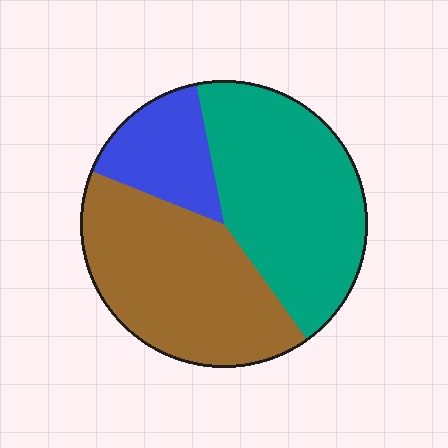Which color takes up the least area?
Blue, at roughly 15%.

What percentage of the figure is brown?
Brown takes up between a third and a half of the figure.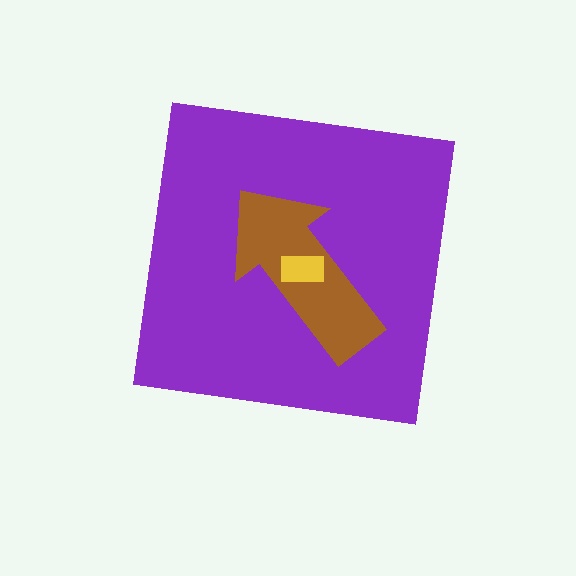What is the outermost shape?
The purple square.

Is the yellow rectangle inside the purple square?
Yes.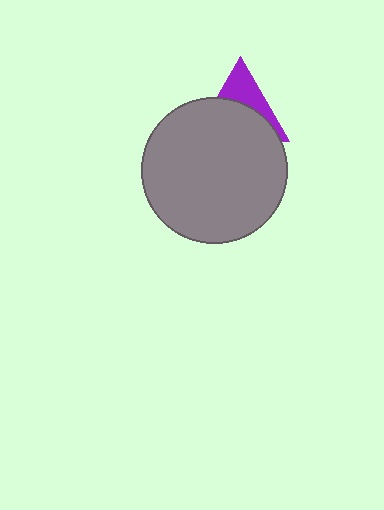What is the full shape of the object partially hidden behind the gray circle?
The partially hidden object is a purple triangle.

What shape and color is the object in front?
The object in front is a gray circle.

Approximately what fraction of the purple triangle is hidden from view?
Roughly 62% of the purple triangle is hidden behind the gray circle.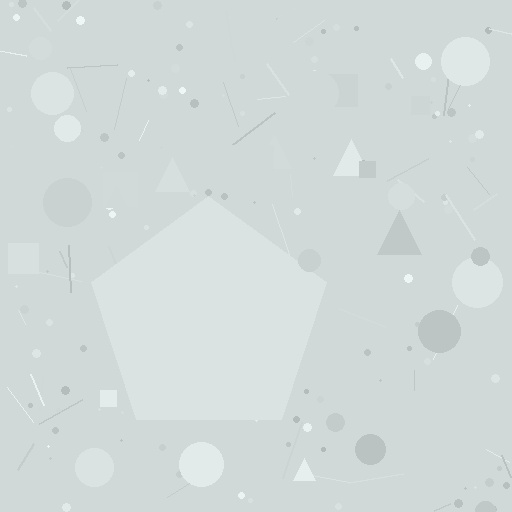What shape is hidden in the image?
A pentagon is hidden in the image.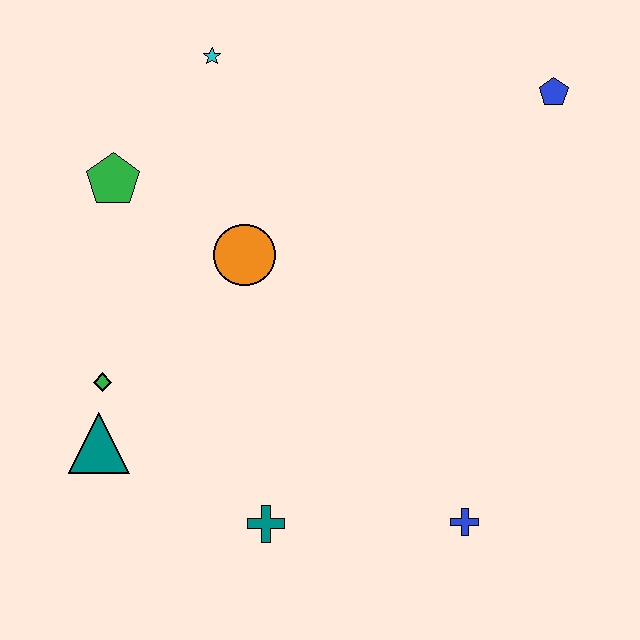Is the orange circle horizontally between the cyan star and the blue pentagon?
Yes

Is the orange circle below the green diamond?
No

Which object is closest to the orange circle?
The green pentagon is closest to the orange circle.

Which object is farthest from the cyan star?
The blue cross is farthest from the cyan star.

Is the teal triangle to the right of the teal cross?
No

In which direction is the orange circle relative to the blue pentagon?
The orange circle is to the left of the blue pentagon.